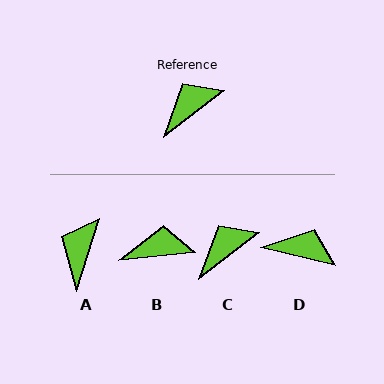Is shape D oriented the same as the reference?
No, it is off by about 51 degrees.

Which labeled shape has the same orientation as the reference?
C.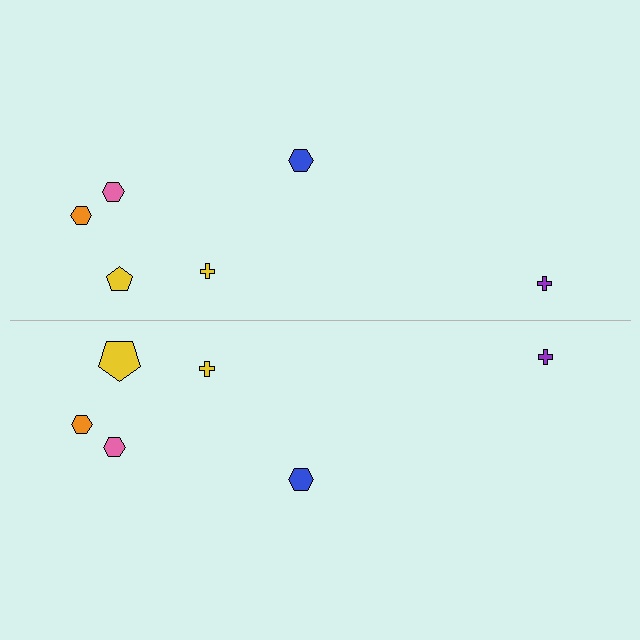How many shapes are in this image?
There are 12 shapes in this image.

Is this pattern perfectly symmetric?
No, the pattern is not perfectly symmetric. The yellow pentagon on the bottom side has a different size than its mirror counterpart.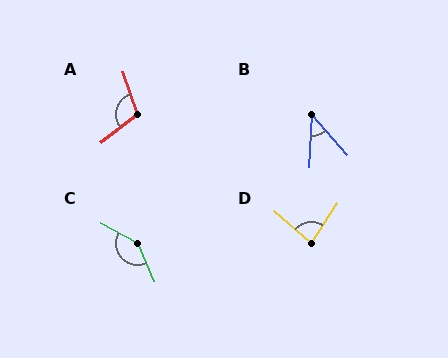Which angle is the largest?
C, at approximately 143 degrees.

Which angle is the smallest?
B, at approximately 44 degrees.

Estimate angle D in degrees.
Approximately 81 degrees.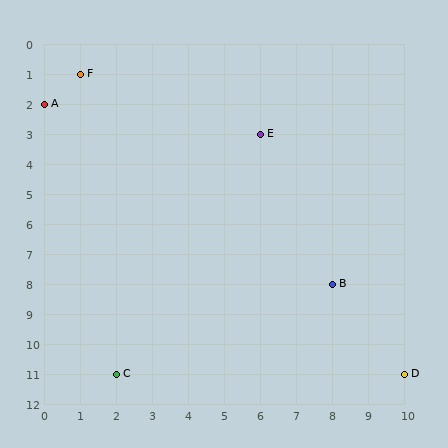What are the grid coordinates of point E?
Point E is at grid coordinates (6, 3).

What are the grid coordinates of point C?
Point C is at grid coordinates (2, 11).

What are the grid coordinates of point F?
Point F is at grid coordinates (1, 1).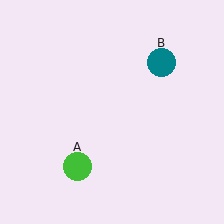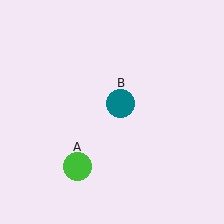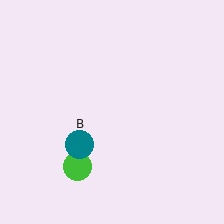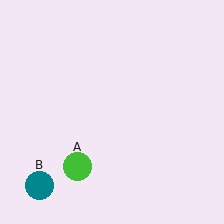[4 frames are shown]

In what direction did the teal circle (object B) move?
The teal circle (object B) moved down and to the left.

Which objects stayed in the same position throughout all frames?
Green circle (object A) remained stationary.